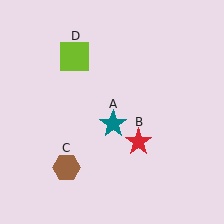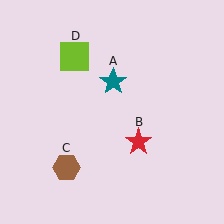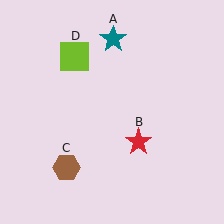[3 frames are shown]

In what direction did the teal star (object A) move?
The teal star (object A) moved up.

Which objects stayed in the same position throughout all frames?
Red star (object B) and brown hexagon (object C) and lime square (object D) remained stationary.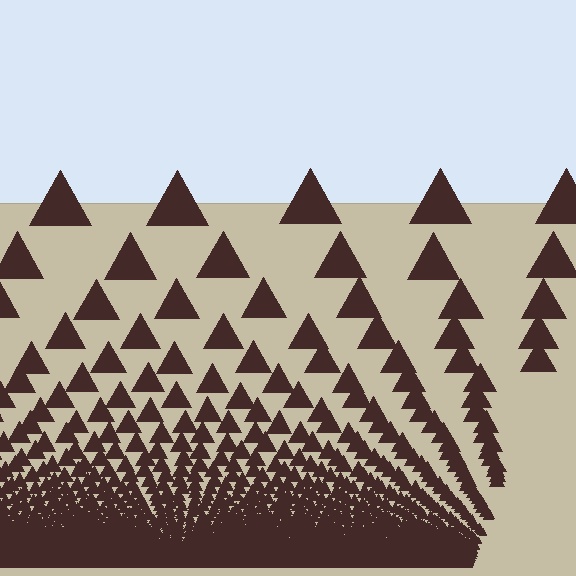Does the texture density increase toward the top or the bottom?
Density increases toward the bottom.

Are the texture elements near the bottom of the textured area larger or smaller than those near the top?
Smaller. The gradient is inverted — elements near the bottom are smaller and denser.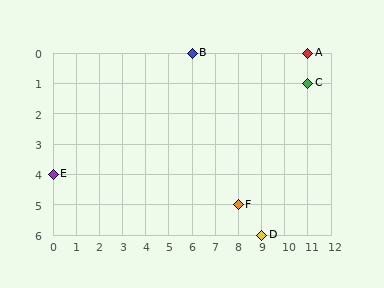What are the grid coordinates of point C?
Point C is at grid coordinates (11, 1).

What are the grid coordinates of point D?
Point D is at grid coordinates (9, 6).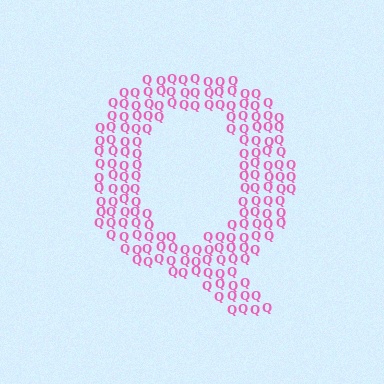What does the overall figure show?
The overall figure shows the letter Q.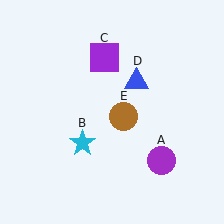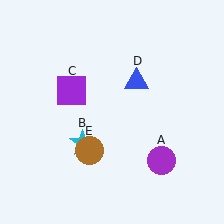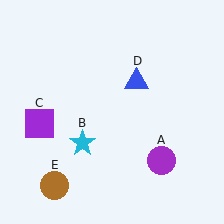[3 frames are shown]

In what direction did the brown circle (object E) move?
The brown circle (object E) moved down and to the left.